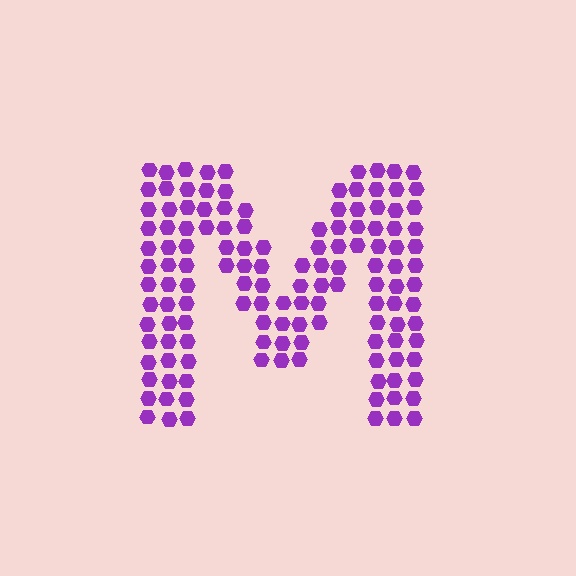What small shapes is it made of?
It is made of small hexagons.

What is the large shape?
The large shape is the letter M.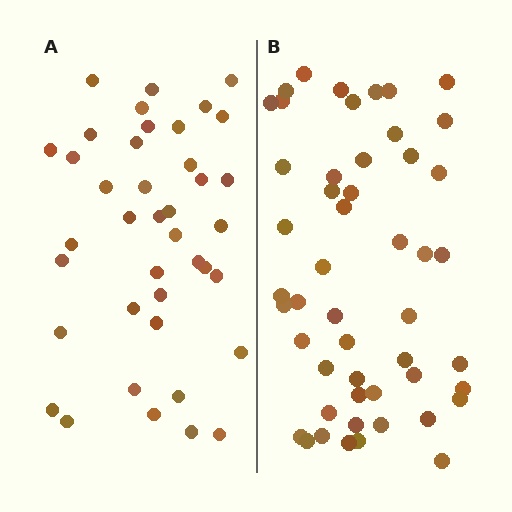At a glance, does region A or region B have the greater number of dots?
Region B (the right region) has more dots.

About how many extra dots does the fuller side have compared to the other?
Region B has roughly 10 or so more dots than region A.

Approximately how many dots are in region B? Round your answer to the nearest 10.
About 50 dots.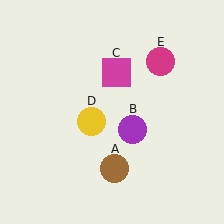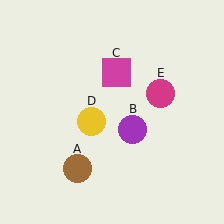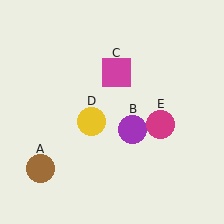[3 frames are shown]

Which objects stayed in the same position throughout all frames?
Purple circle (object B) and magenta square (object C) and yellow circle (object D) remained stationary.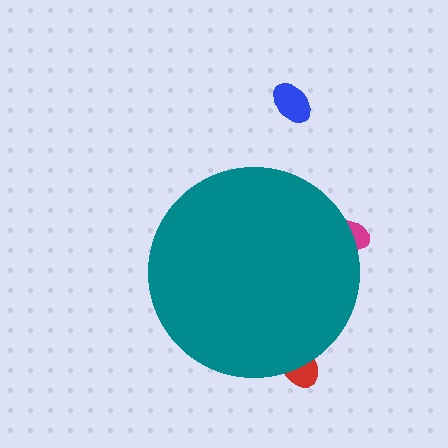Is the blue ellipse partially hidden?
No, the blue ellipse is fully visible.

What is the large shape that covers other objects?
A teal circle.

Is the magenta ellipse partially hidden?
Yes, the magenta ellipse is partially hidden behind the teal circle.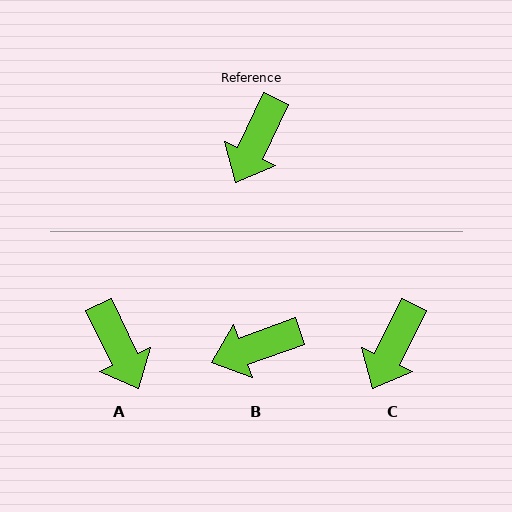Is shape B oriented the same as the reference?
No, it is off by about 45 degrees.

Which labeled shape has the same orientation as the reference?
C.